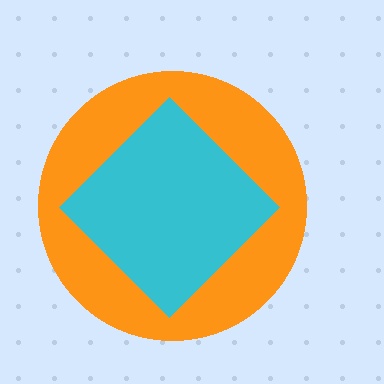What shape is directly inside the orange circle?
The cyan diamond.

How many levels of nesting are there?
2.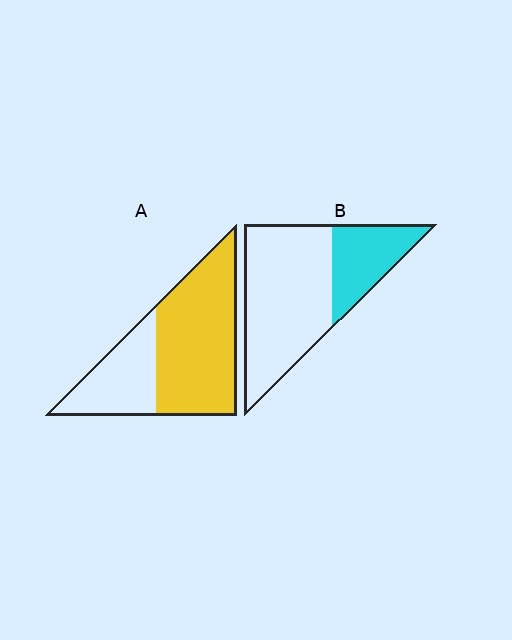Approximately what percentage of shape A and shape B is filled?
A is approximately 65% and B is approximately 30%.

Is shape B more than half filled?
No.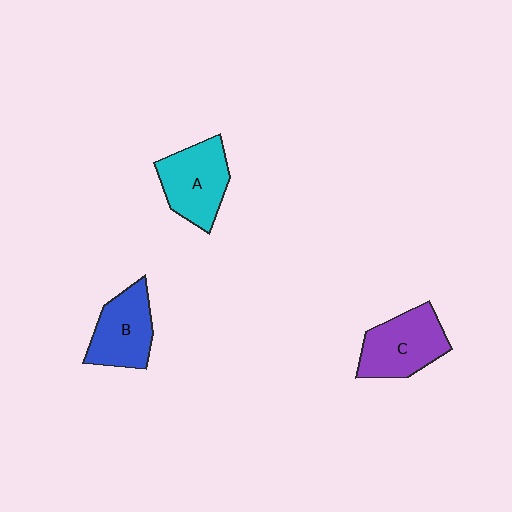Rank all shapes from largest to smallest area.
From largest to smallest: C (purple), A (cyan), B (blue).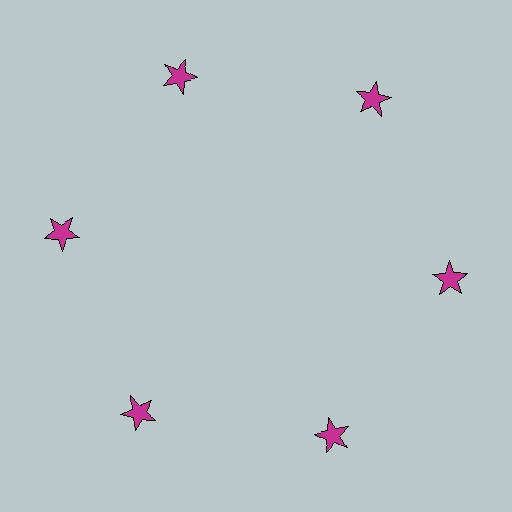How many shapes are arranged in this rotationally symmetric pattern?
There are 6 shapes, arranged in 6 groups of 1.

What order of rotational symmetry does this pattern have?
This pattern has 6-fold rotational symmetry.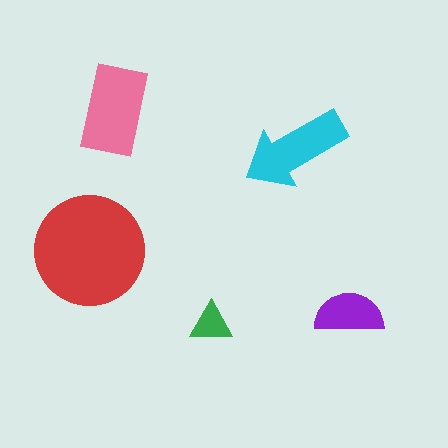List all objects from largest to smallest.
The red circle, the pink rectangle, the cyan arrow, the purple semicircle, the green triangle.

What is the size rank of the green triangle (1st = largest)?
5th.